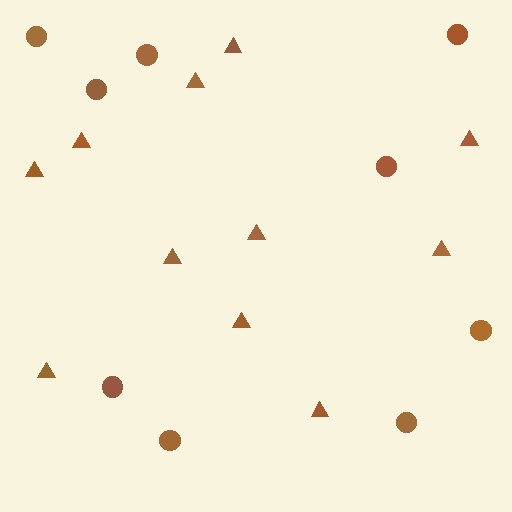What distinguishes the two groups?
There are 2 groups: one group of circles (9) and one group of triangles (11).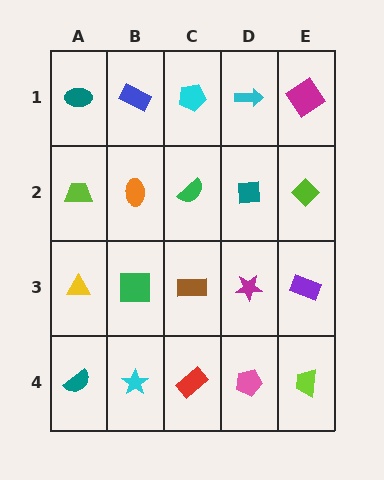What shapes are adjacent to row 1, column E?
A lime diamond (row 2, column E), a cyan arrow (row 1, column D).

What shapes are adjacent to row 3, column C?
A green semicircle (row 2, column C), a red rectangle (row 4, column C), a green square (row 3, column B), a magenta star (row 3, column D).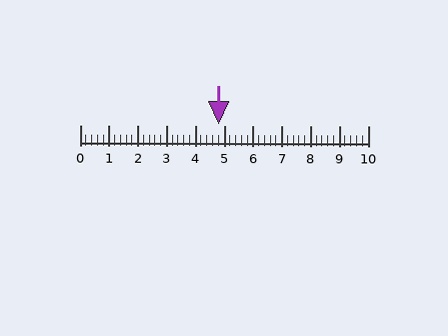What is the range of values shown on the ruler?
The ruler shows values from 0 to 10.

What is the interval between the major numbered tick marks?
The major tick marks are spaced 1 units apart.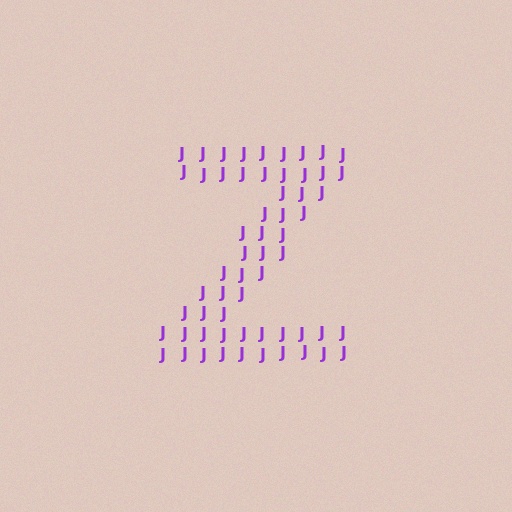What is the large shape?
The large shape is the letter Z.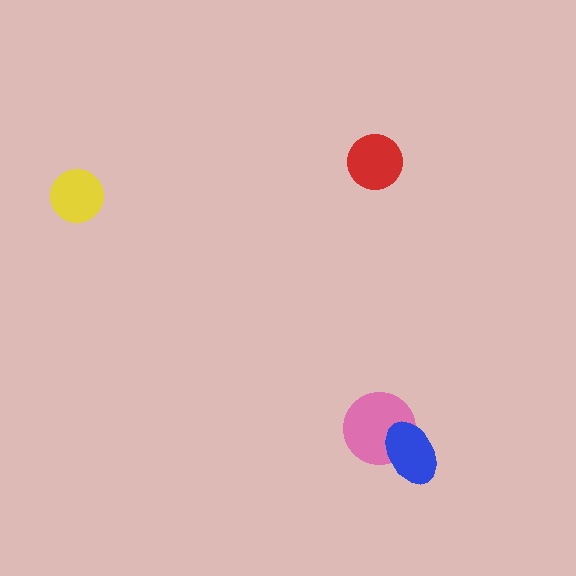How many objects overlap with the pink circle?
1 object overlaps with the pink circle.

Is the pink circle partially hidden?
Yes, it is partially covered by another shape.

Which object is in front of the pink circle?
The blue ellipse is in front of the pink circle.